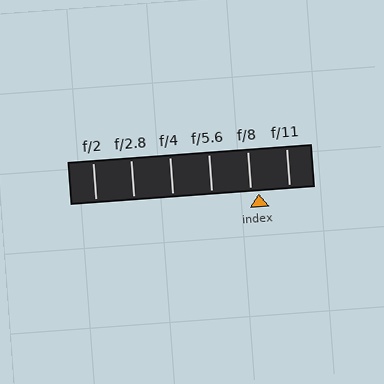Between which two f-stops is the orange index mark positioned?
The index mark is between f/8 and f/11.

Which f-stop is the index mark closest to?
The index mark is closest to f/8.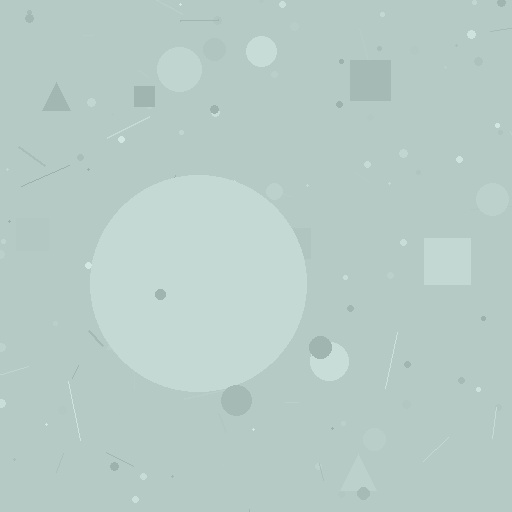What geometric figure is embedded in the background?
A circle is embedded in the background.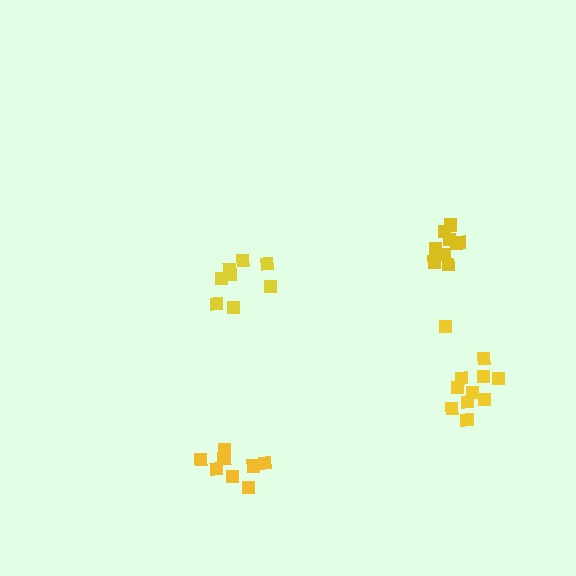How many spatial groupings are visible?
There are 4 spatial groupings.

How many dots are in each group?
Group 1: 8 dots, Group 2: 8 dots, Group 3: 9 dots, Group 4: 11 dots (36 total).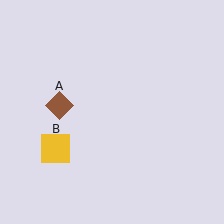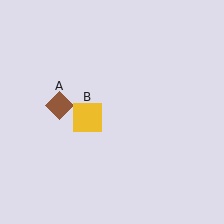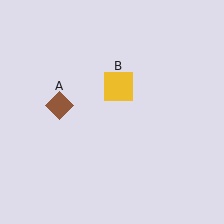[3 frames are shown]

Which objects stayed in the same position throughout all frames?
Brown diamond (object A) remained stationary.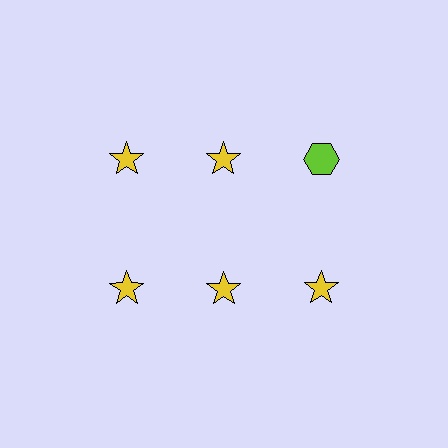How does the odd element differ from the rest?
It differs in both color (lime instead of yellow) and shape (hexagon instead of star).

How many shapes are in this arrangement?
There are 6 shapes arranged in a grid pattern.